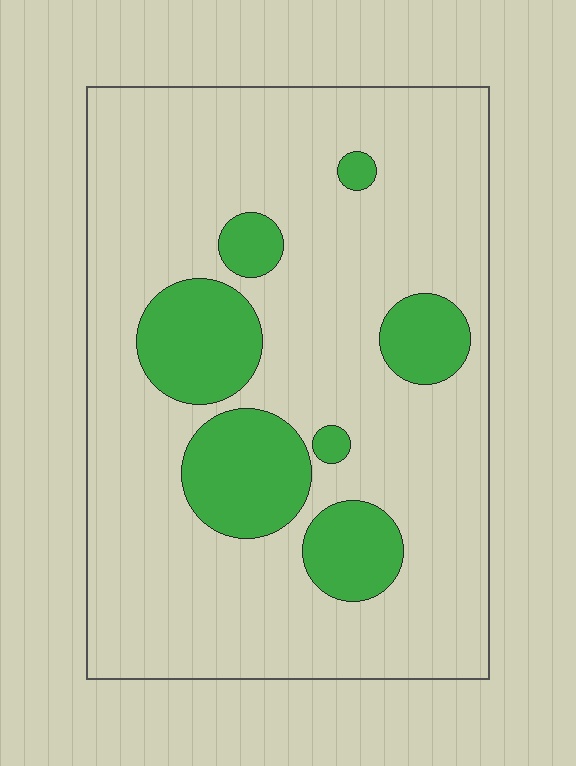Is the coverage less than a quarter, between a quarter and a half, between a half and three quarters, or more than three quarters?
Less than a quarter.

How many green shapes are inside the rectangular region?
7.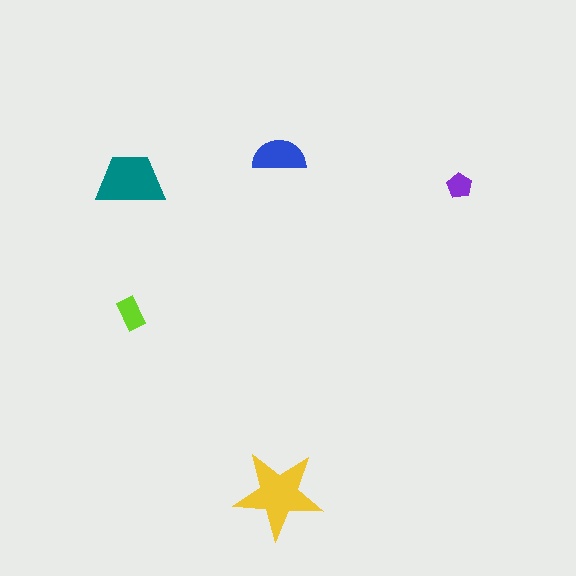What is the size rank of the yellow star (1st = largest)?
1st.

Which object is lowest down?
The yellow star is bottommost.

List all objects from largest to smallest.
The yellow star, the teal trapezoid, the blue semicircle, the lime rectangle, the purple pentagon.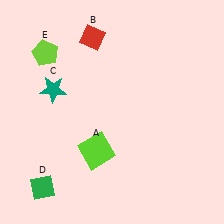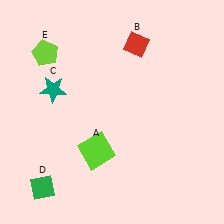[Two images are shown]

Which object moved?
The red diamond (B) moved right.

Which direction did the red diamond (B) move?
The red diamond (B) moved right.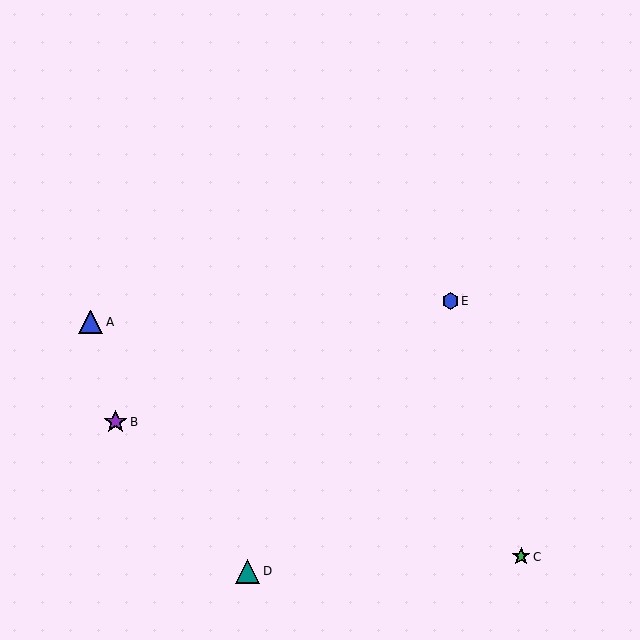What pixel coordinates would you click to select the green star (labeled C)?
Click at (521, 557) to select the green star C.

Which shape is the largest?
The teal triangle (labeled D) is the largest.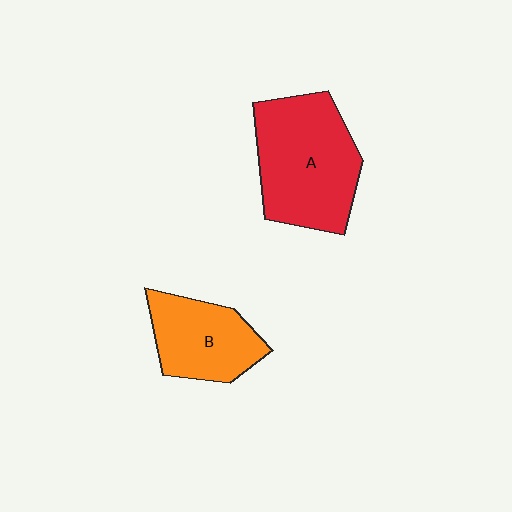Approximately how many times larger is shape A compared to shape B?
Approximately 1.5 times.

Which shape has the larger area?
Shape A (red).